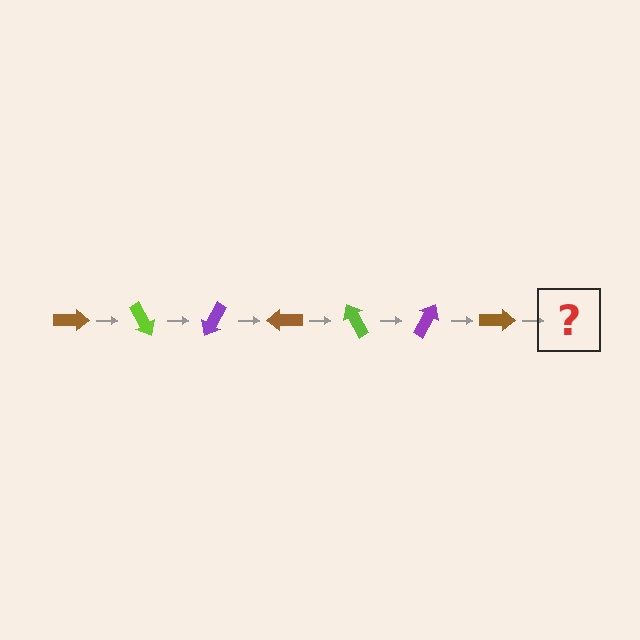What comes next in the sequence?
The next element should be a lime arrow, rotated 420 degrees from the start.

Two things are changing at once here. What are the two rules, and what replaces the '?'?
The two rules are that it rotates 60 degrees each step and the color cycles through brown, lime, and purple. The '?' should be a lime arrow, rotated 420 degrees from the start.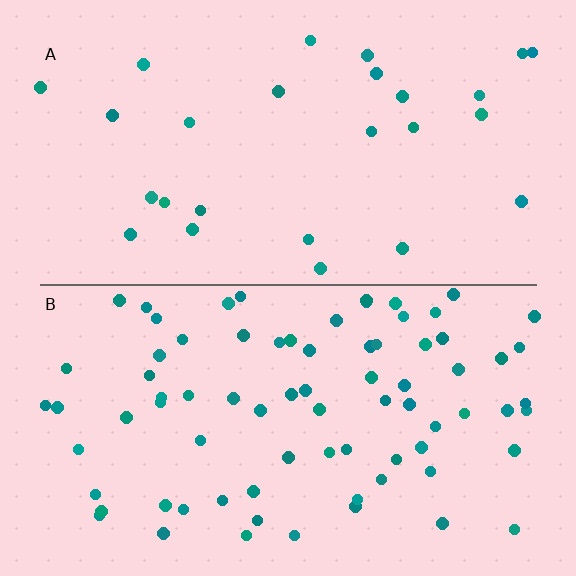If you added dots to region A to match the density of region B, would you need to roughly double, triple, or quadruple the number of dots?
Approximately triple.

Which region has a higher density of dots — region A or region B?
B (the bottom).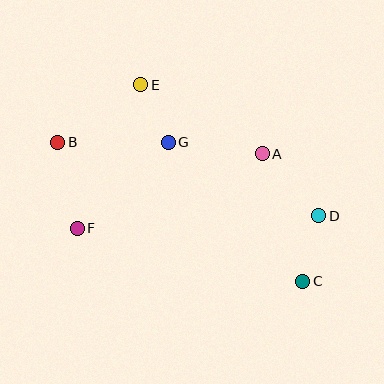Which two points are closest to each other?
Points E and G are closest to each other.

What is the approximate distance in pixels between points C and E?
The distance between C and E is approximately 255 pixels.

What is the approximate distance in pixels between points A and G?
The distance between A and G is approximately 95 pixels.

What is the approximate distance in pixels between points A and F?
The distance between A and F is approximately 200 pixels.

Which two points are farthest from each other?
Points B and C are farthest from each other.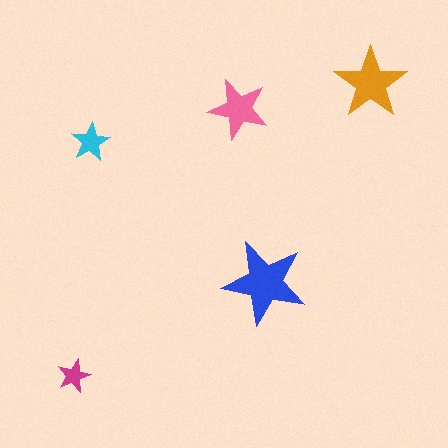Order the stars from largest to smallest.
the blue one, the orange one, the pink one, the cyan one, the magenta one.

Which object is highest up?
The orange star is topmost.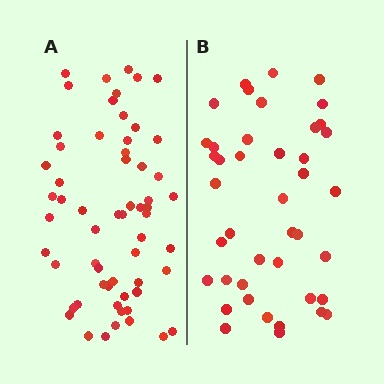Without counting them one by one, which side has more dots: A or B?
Region A (the left region) has more dots.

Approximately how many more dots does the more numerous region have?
Region A has approximately 20 more dots than region B.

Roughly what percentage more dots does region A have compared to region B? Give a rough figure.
About 45% more.